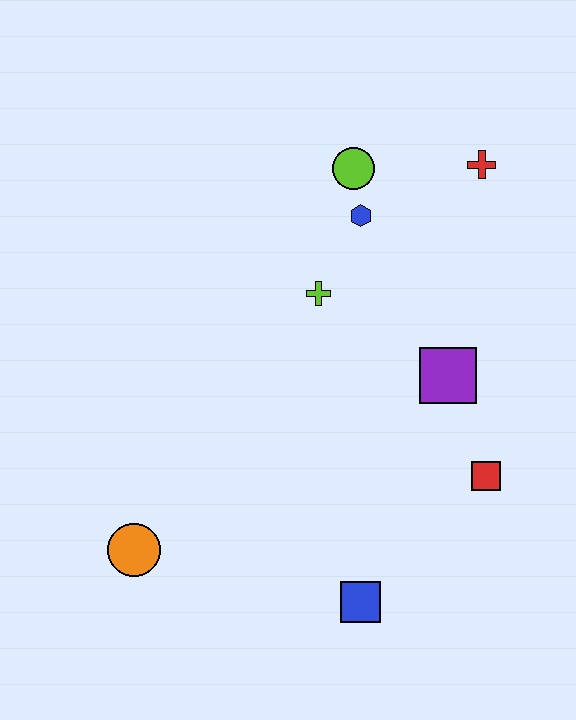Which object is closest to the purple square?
The red square is closest to the purple square.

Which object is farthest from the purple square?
The orange circle is farthest from the purple square.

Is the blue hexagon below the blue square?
No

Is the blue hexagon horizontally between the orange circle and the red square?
Yes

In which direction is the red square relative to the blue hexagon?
The red square is below the blue hexagon.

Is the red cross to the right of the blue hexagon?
Yes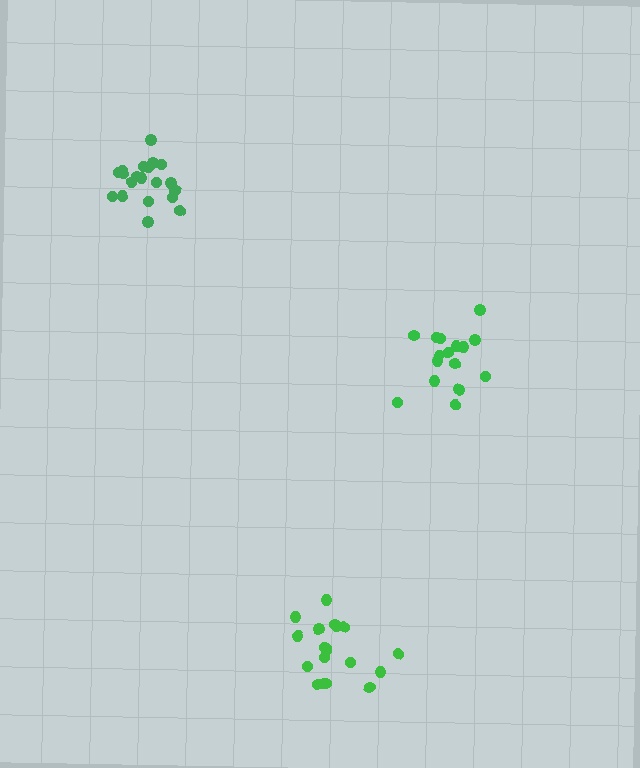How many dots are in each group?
Group 1: 16 dots, Group 2: 19 dots, Group 3: 20 dots (55 total).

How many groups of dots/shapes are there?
There are 3 groups.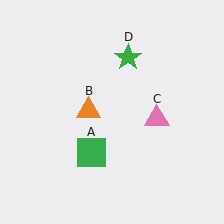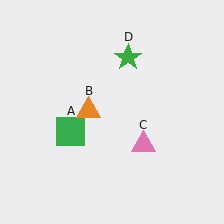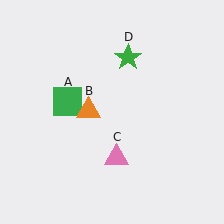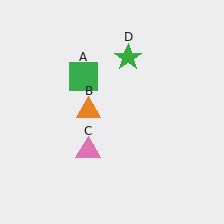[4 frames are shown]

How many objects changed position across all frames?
2 objects changed position: green square (object A), pink triangle (object C).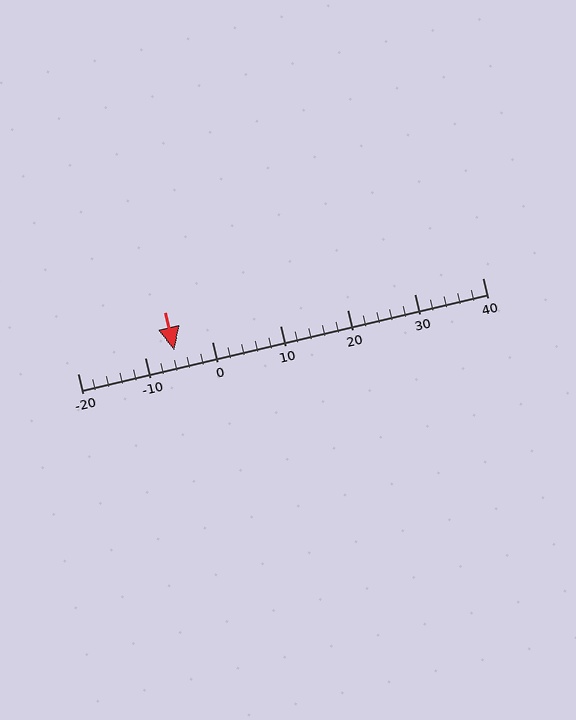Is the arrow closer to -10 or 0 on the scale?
The arrow is closer to -10.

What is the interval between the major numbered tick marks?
The major tick marks are spaced 10 units apart.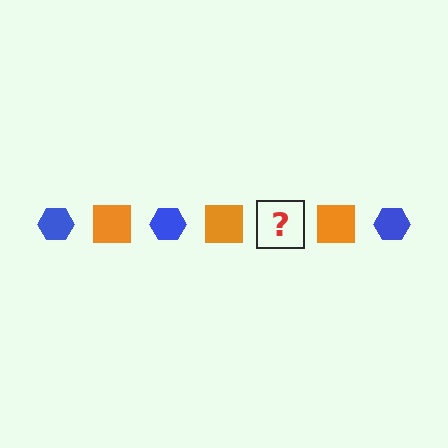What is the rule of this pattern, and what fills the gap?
The rule is that the pattern alternates between blue hexagon and orange square. The gap should be filled with a blue hexagon.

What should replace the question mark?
The question mark should be replaced with a blue hexagon.